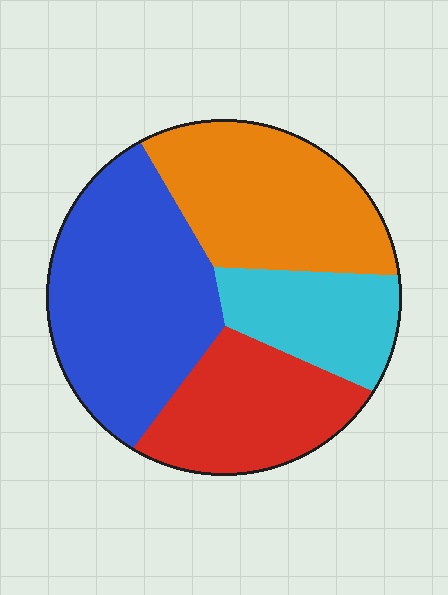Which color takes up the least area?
Cyan, at roughly 15%.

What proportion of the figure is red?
Red covers 21% of the figure.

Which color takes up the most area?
Blue, at roughly 35%.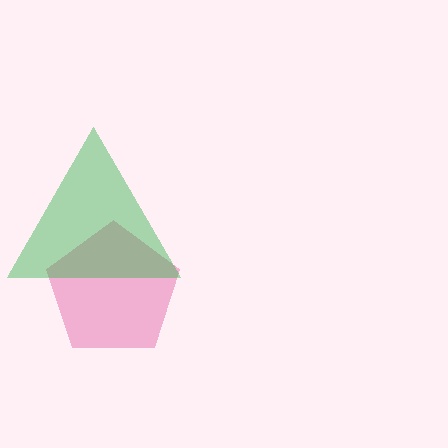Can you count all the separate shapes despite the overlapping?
Yes, there are 2 separate shapes.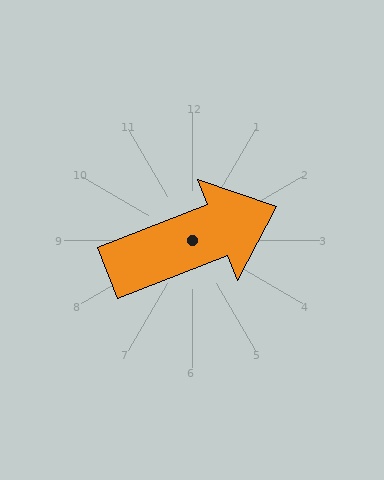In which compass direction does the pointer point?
East.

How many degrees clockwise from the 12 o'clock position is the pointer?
Approximately 69 degrees.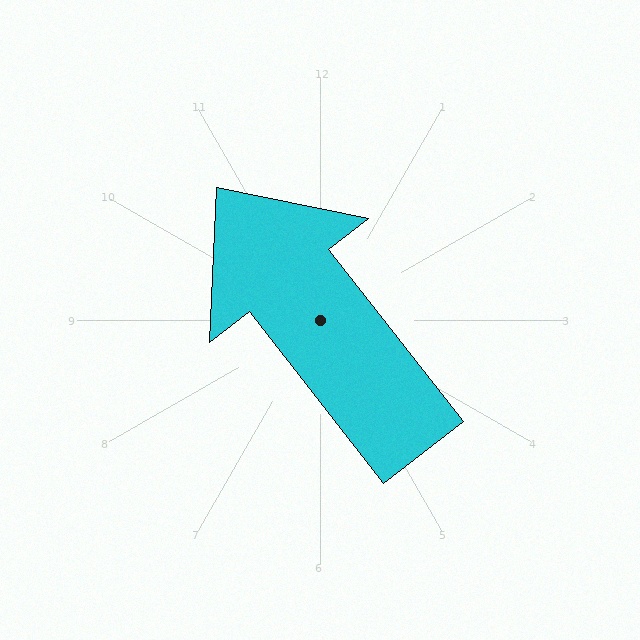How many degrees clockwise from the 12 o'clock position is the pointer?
Approximately 322 degrees.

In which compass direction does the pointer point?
Northwest.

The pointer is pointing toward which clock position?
Roughly 11 o'clock.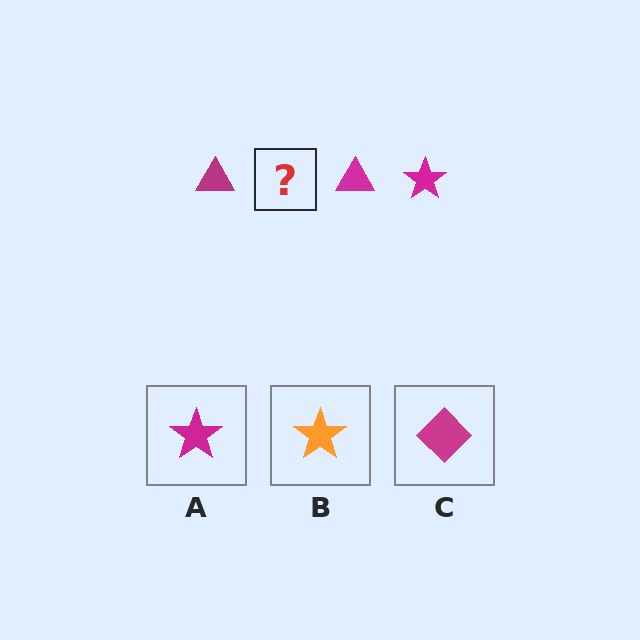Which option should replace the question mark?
Option A.